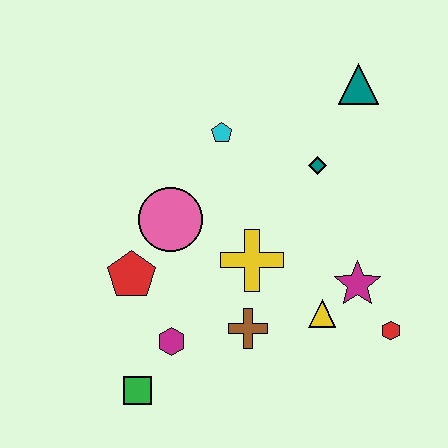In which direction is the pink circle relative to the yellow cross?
The pink circle is to the left of the yellow cross.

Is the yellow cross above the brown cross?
Yes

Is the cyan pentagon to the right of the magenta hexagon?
Yes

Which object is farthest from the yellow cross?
The teal triangle is farthest from the yellow cross.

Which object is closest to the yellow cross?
The brown cross is closest to the yellow cross.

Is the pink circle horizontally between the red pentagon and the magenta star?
Yes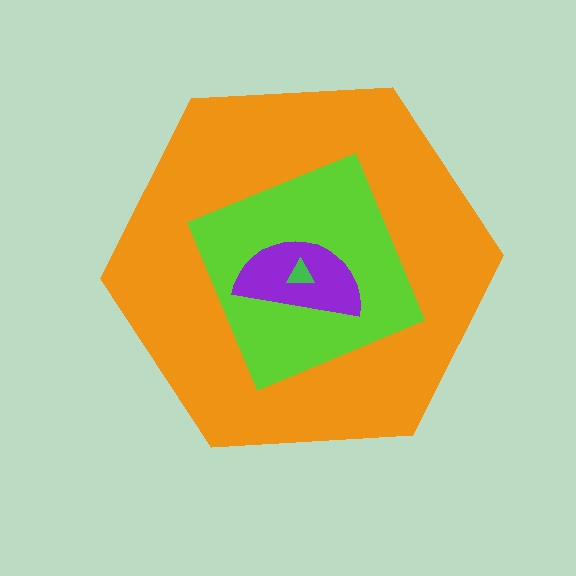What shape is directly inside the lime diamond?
The purple semicircle.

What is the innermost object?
The green triangle.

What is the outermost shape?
The orange hexagon.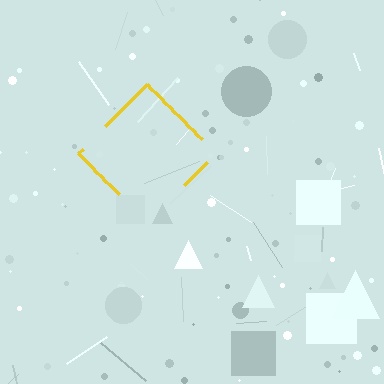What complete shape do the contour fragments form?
The contour fragments form a diamond.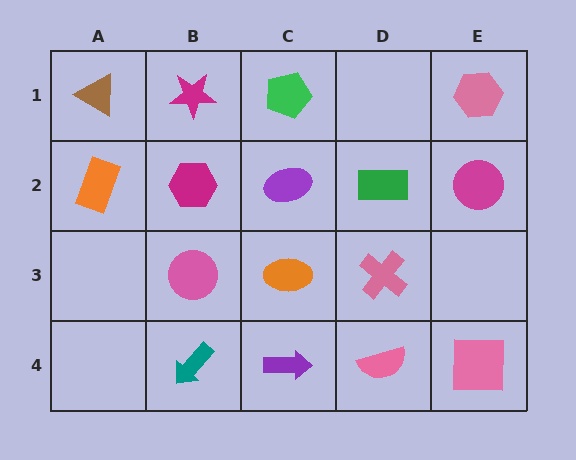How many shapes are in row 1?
4 shapes.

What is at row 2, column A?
An orange rectangle.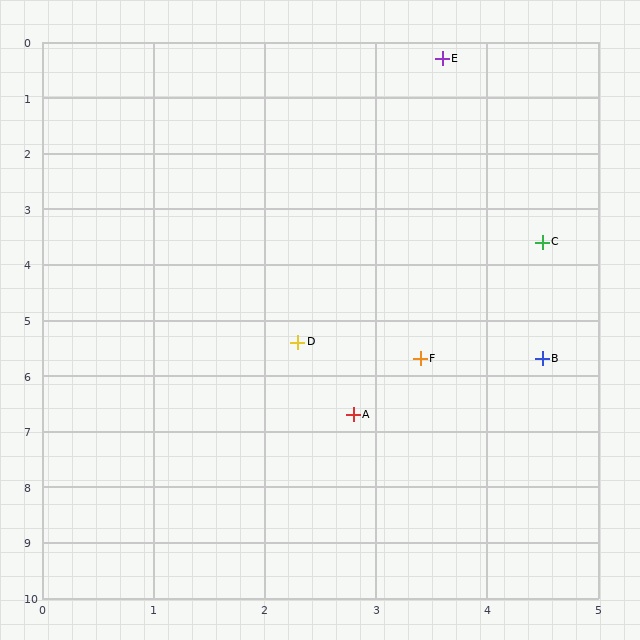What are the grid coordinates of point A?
Point A is at approximately (2.8, 6.7).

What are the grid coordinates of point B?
Point B is at approximately (4.5, 5.7).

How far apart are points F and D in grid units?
Points F and D are about 1.1 grid units apart.